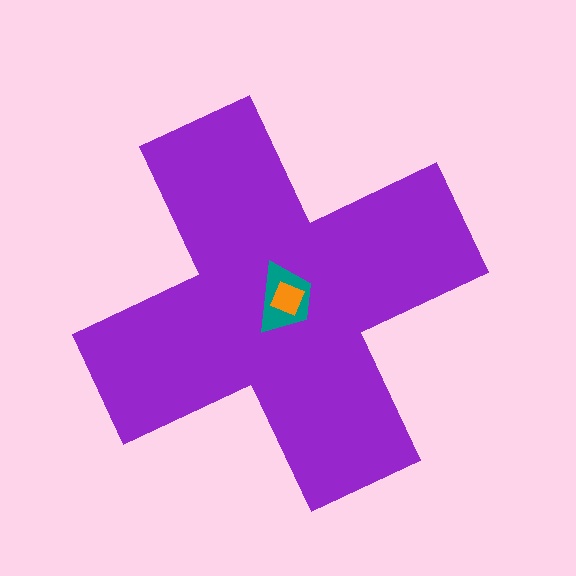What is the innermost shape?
The orange diamond.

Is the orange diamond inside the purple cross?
Yes.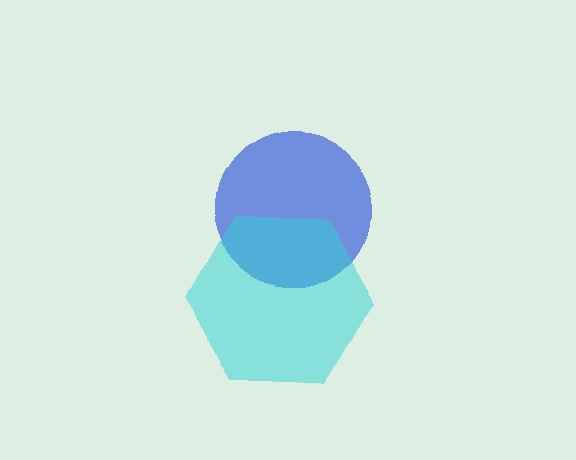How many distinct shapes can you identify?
There are 2 distinct shapes: a blue circle, a cyan hexagon.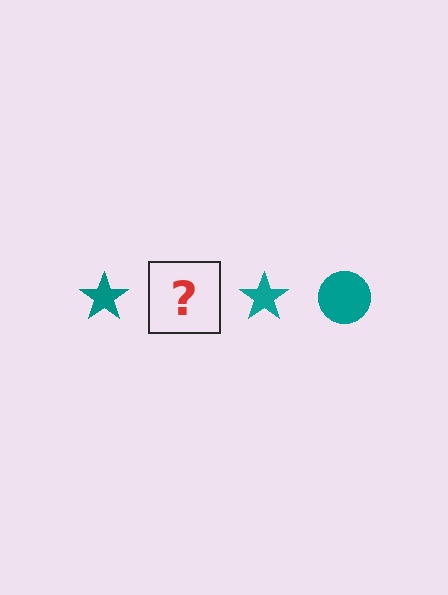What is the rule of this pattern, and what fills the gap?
The rule is that the pattern cycles through star, circle shapes in teal. The gap should be filled with a teal circle.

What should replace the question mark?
The question mark should be replaced with a teal circle.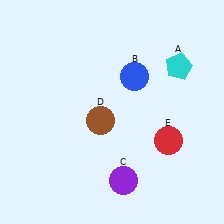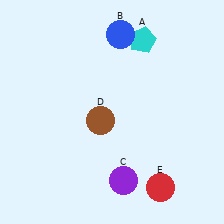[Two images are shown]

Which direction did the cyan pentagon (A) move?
The cyan pentagon (A) moved left.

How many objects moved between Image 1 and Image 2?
3 objects moved between the two images.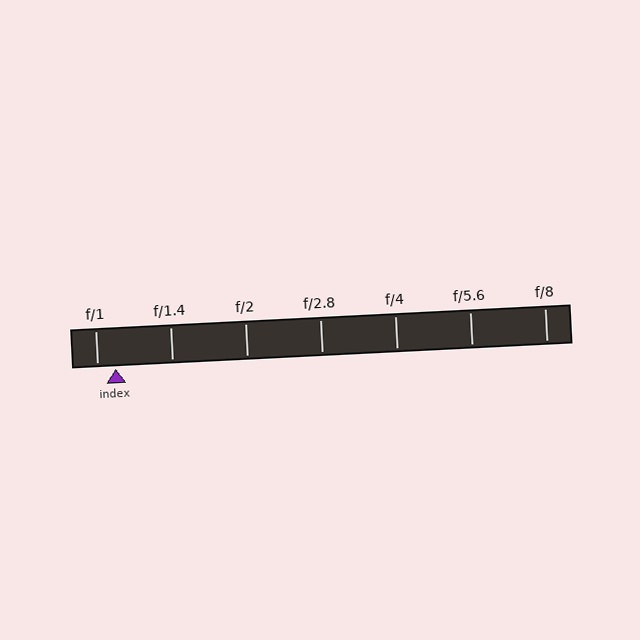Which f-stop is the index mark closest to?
The index mark is closest to f/1.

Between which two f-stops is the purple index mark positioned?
The index mark is between f/1 and f/1.4.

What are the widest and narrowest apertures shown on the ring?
The widest aperture shown is f/1 and the narrowest is f/8.